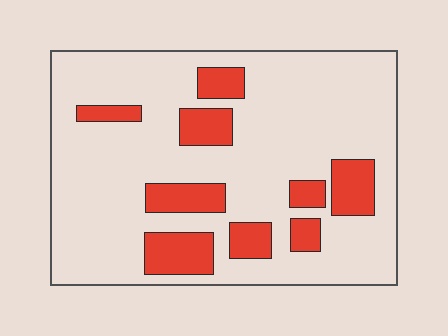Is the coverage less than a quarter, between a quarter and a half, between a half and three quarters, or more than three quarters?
Less than a quarter.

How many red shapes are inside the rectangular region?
9.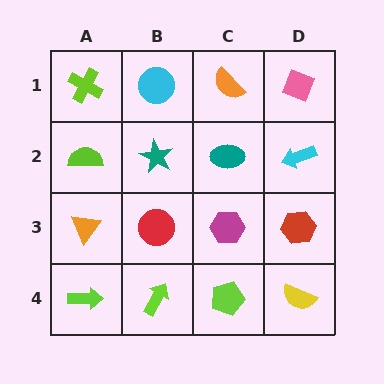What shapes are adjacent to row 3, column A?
A lime semicircle (row 2, column A), a lime arrow (row 4, column A), a red circle (row 3, column B).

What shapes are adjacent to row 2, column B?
A cyan circle (row 1, column B), a red circle (row 3, column B), a lime semicircle (row 2, column A), a teal ellipse (row 2, column C).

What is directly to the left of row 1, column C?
A cyan circle.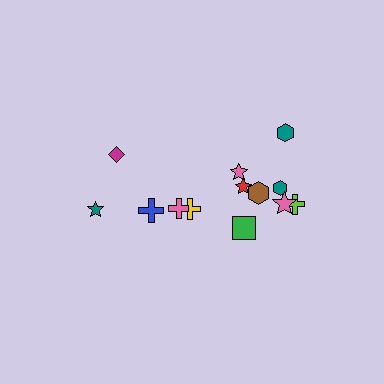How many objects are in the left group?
There are 5 objects.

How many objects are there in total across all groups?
There are 13 objects.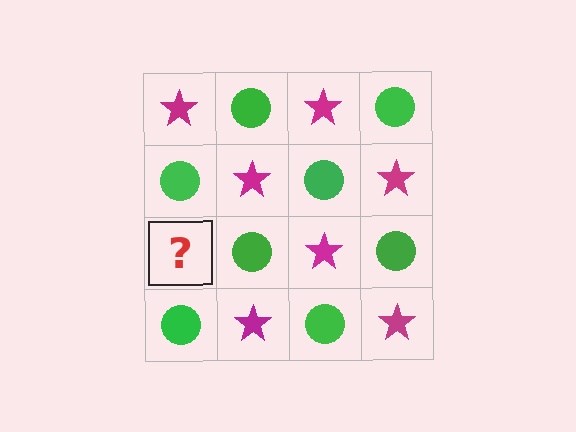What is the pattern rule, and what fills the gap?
The rule is that it alternates magenta star and green circle in a checkerboard pattern. The gap should be filled with a magenta star.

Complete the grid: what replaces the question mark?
The question mark should be replaced with a magenta star.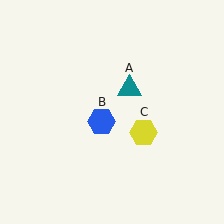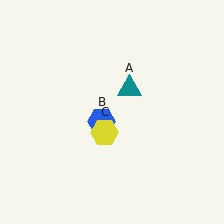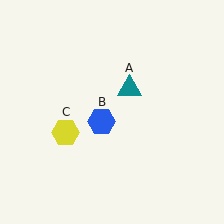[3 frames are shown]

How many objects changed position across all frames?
1 object changed position: yellow hexagon (object C).